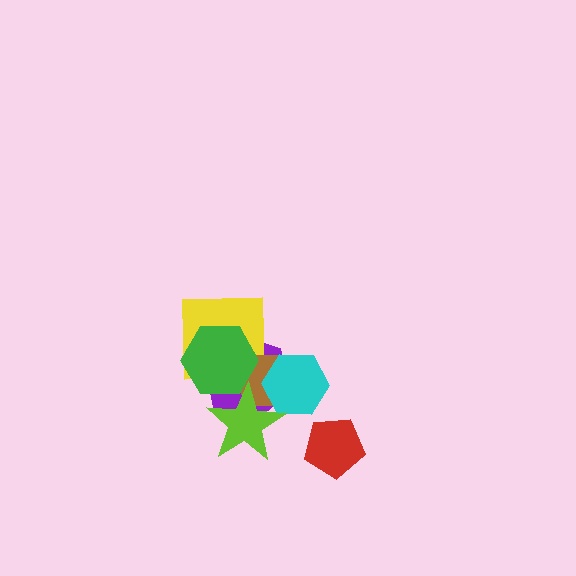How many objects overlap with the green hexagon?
4 objects overlap with the green hexagon.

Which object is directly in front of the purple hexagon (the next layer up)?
The yellow square is directly in front of the purple hexagon.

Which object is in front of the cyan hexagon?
The lime star is in front of the cyan hexagon.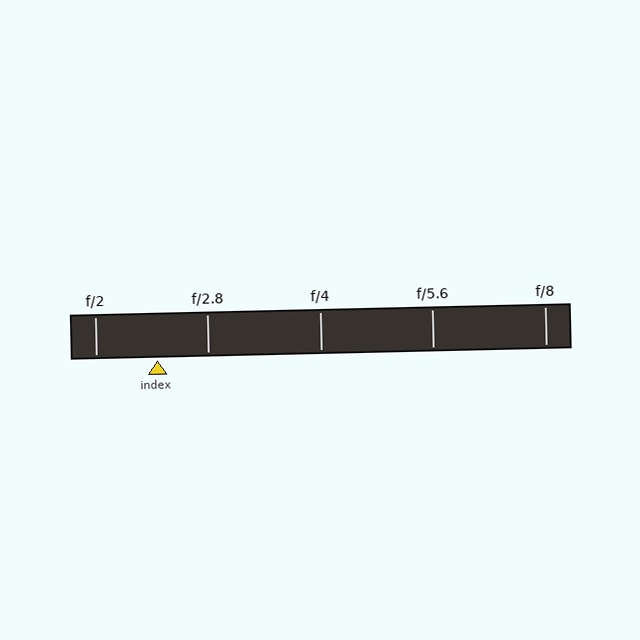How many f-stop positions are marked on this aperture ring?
There are 5 f-stop positions marked.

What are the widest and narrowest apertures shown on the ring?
The widest aperture shown is f/2 and the narrowest is f/8.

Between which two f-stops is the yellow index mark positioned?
The index mark is between f/2 and f/2.8.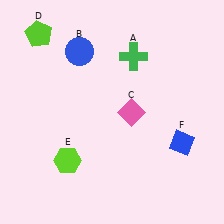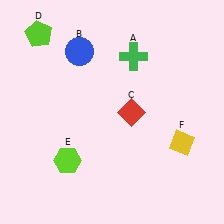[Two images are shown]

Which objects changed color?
C changed from pink to red. F changed from blue to yellow.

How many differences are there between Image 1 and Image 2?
There are 2 differences between the two images.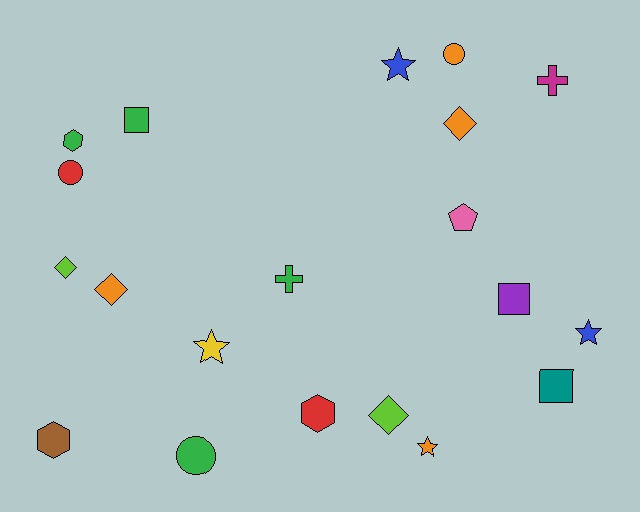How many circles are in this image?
There are 3 circles.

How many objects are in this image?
There are 20 objects.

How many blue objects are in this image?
There are 2 blue objects.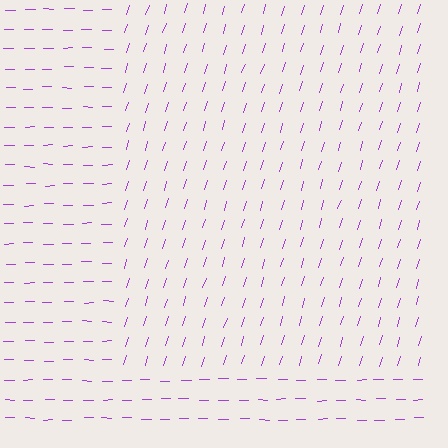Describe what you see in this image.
The image is filled with small purple line segments. A rectangle region in the image has lines oriented differently from the surrounding lines, creating a visible texture boundary.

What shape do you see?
I see a rectangle.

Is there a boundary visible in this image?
Yes, there is a texture boundary formed by a change in line orientation.